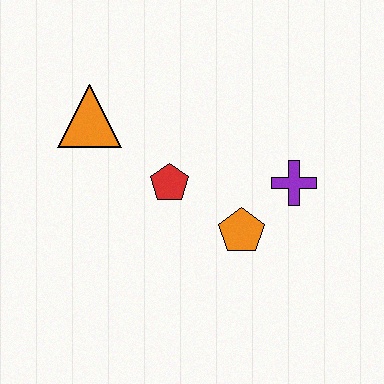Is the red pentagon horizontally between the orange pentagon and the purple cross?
No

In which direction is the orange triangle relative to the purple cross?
The orange triangle is to the left of the purple cross.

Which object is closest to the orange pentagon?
The purple cross is closest to the orange pentagon.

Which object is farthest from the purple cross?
The orange triangle is farthest from the purple cross.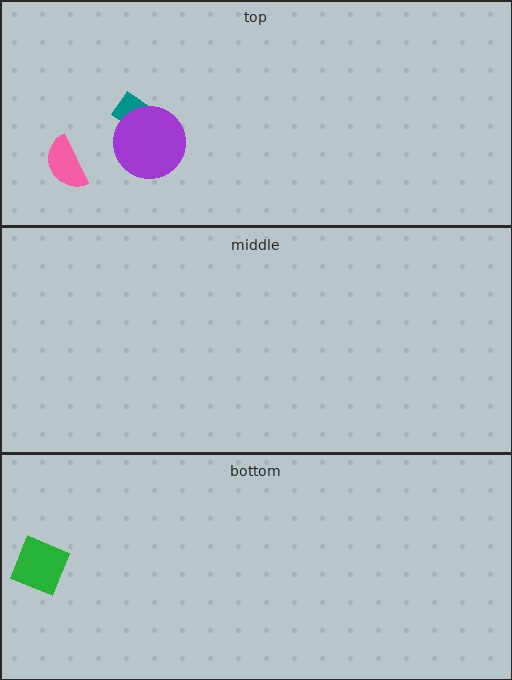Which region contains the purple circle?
The top region.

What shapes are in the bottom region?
The green square.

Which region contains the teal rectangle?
The top region.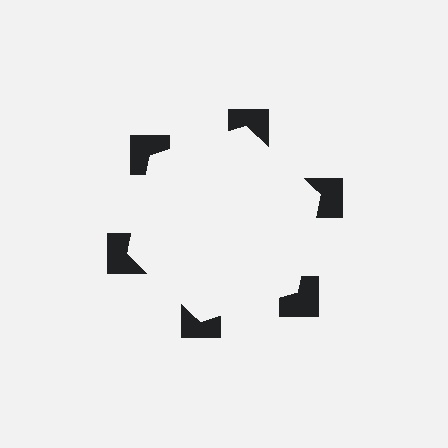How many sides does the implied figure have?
6 sides.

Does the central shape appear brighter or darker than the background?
It typically appears slightly brighter than the background, even though no actual brightness change is drawn.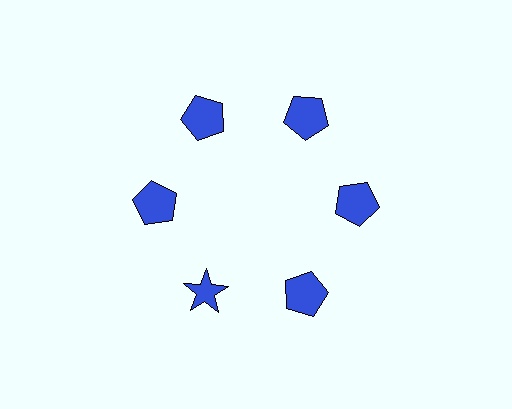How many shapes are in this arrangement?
There are 6 shapes arranged in a ring pattern.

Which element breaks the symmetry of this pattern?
The blue star at roughly the 7 o'clock position breaks the symmetry. All other shapes are blue pentagons.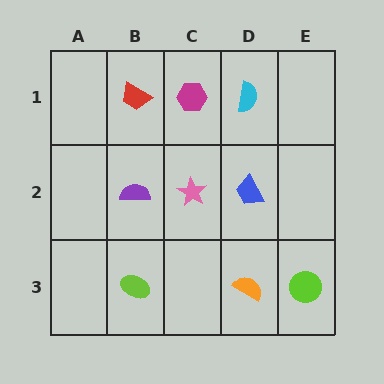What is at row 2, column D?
A blue trapezoid.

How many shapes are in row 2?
3 shapes.